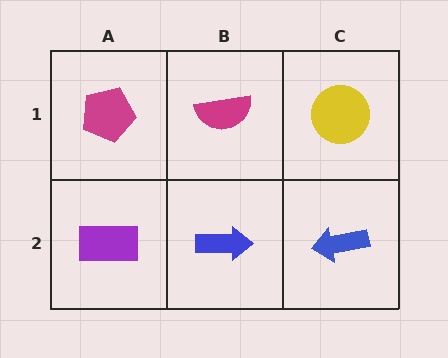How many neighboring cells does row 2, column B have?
3.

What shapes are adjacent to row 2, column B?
A magenta semicircle (row 1, column B), a purple rectangle (row 2, column A), a blue arrow (row 2, column C).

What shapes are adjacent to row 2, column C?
A yellow circle (row 1, column C), a blue arrow (row 2, column B).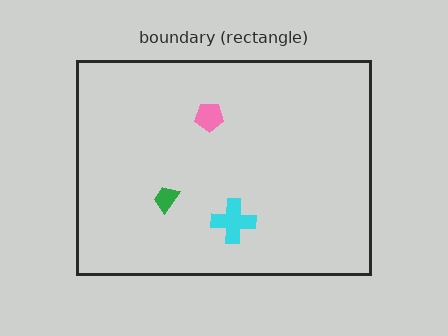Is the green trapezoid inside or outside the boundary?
Inside.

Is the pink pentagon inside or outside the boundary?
Inside.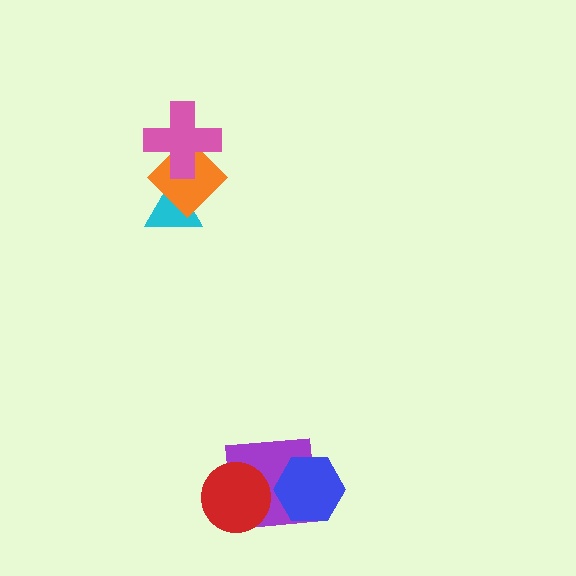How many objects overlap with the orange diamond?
2 objects overlap with the orange diamond.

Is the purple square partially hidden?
Yes, it is partially covered by another shape.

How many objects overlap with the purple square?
2 objects overlap with the purple square.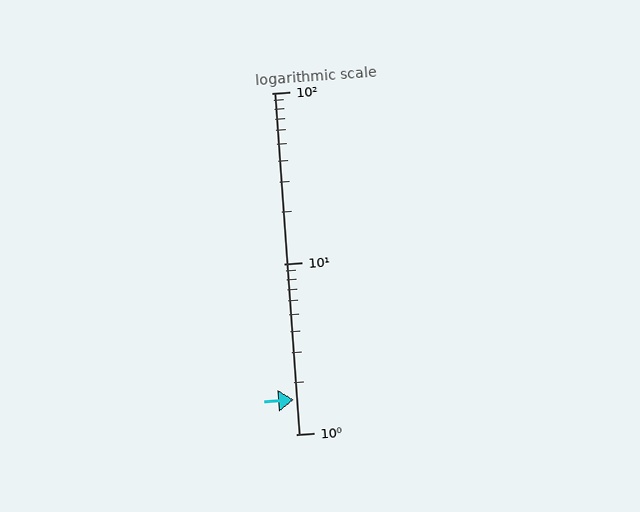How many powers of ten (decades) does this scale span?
The scale spans 2 decades, from 1 to 100.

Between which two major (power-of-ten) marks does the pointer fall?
The pointer is between 1 and 10.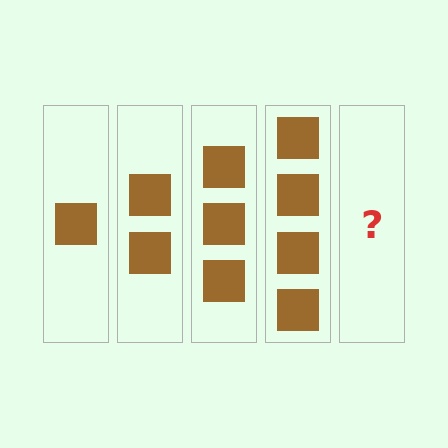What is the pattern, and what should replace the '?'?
The pattern is that each step adds one more square. The '?' should be 5 squares.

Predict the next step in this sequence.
The next step is 5 squares.